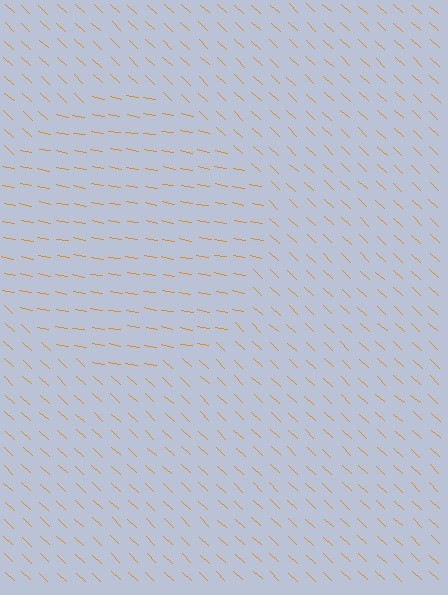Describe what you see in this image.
The image is filled with small orange line segments. A circle region in the image has lines oriented differently from the surrounding lines, creating a visible texture boundary.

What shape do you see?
I see a circle.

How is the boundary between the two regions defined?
The boundary is defined purely by a change in line orientation (approximately 33 degrees difference). All lines are the same color and thickness.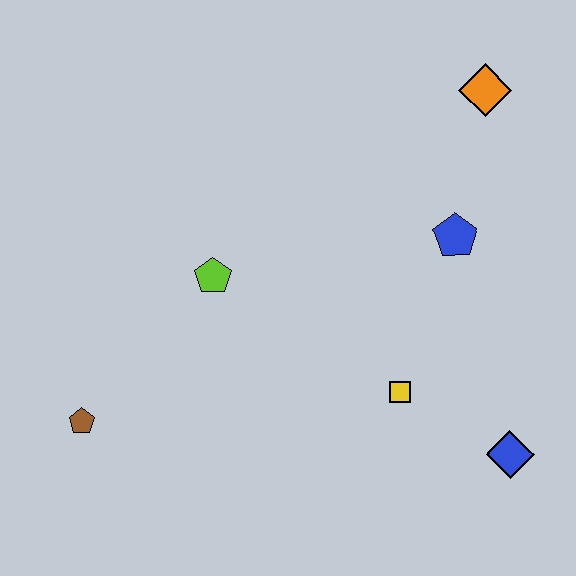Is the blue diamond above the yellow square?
No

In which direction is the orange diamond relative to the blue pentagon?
The orange diamond is above the blue pentagon.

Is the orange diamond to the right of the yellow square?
Yes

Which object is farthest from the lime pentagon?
The blue diamond is farthest from the lime pentagon.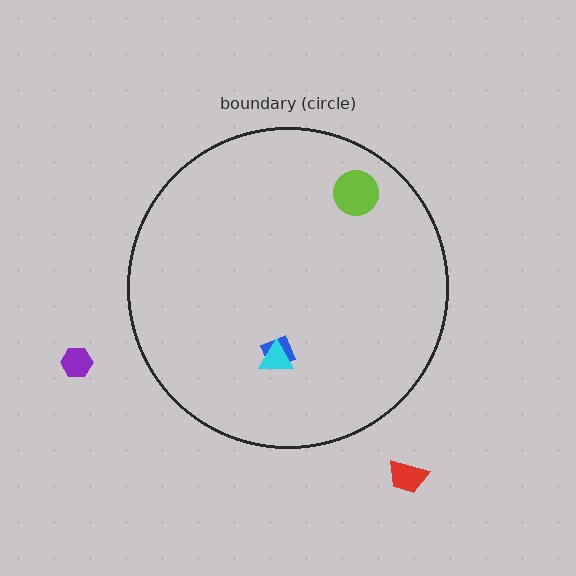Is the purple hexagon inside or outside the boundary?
Outside.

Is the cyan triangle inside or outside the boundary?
Inside.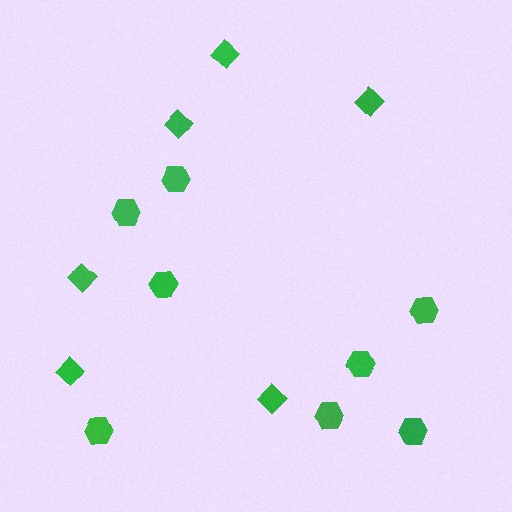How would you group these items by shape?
There are 2 groups: one group of diamonds (6) and one group of hexagons (8).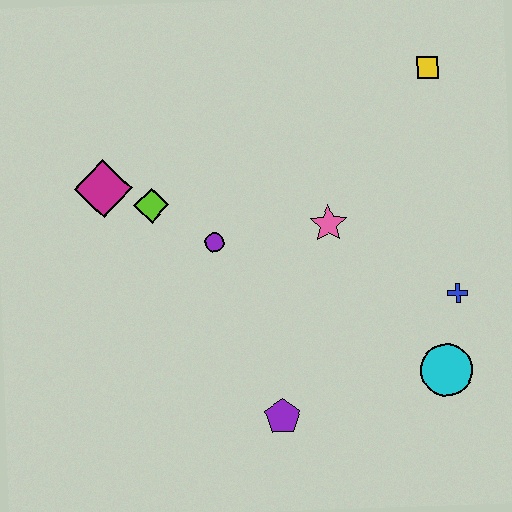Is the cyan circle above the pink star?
No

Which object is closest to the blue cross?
The cyan circle is closest to the blue cross.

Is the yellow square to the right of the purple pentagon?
Yes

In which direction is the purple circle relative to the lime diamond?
The purple circle is to the right of the lime diamond.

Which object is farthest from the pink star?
The magenta diamond is farthest from the pink star.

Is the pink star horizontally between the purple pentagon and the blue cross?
Yes